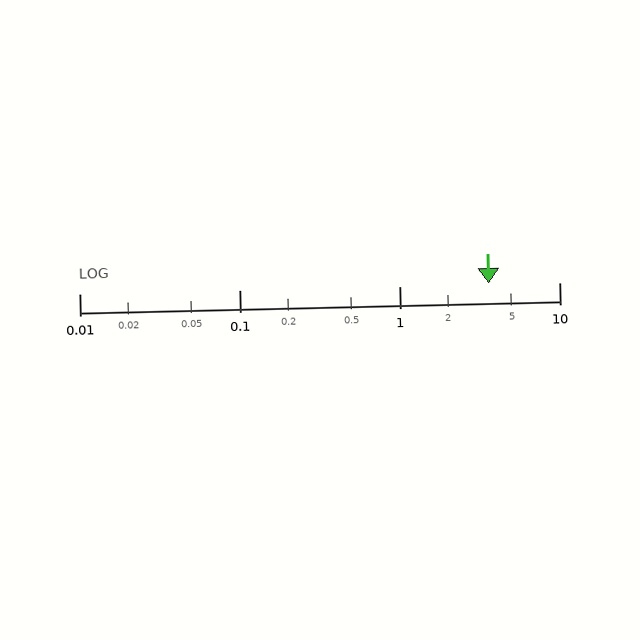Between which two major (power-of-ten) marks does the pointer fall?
The pointer is between 1 and 10.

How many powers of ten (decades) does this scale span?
The scale spans 3 decades, from 0.01 to 10.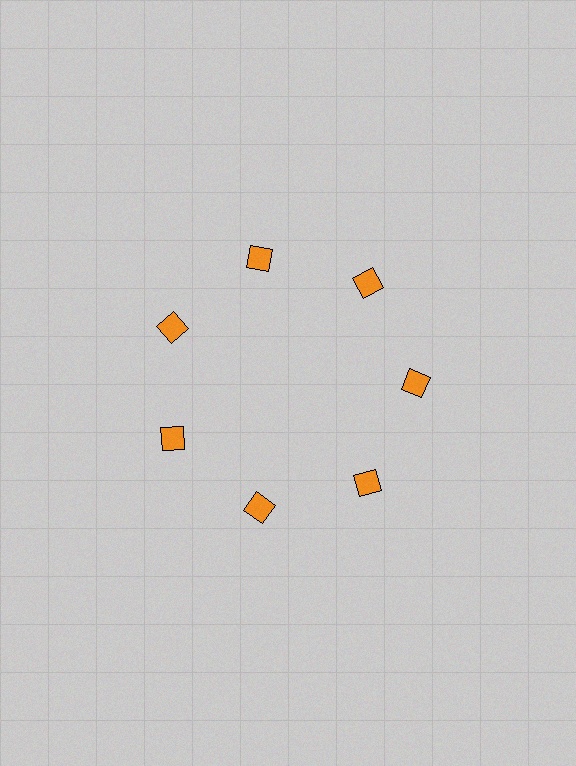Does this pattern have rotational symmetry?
Yes, this pattern has 7-fold rotational symmetry. It looks the same after rotating 51 degrees around the center.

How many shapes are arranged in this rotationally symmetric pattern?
There are 7 shapes, arranged in 7 groups of 1.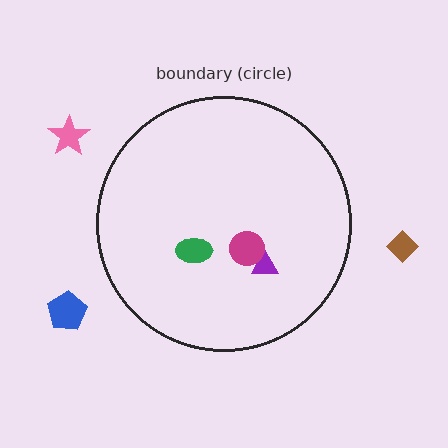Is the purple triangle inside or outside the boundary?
Inside.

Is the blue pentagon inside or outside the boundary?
Outside.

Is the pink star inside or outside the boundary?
Outside.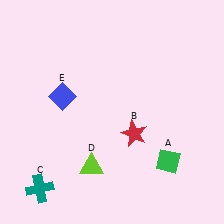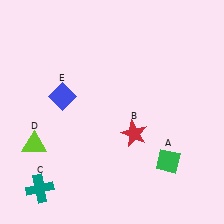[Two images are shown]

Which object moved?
The lime triangle (D) moved left.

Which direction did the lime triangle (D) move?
The lime triangle (D) moved left.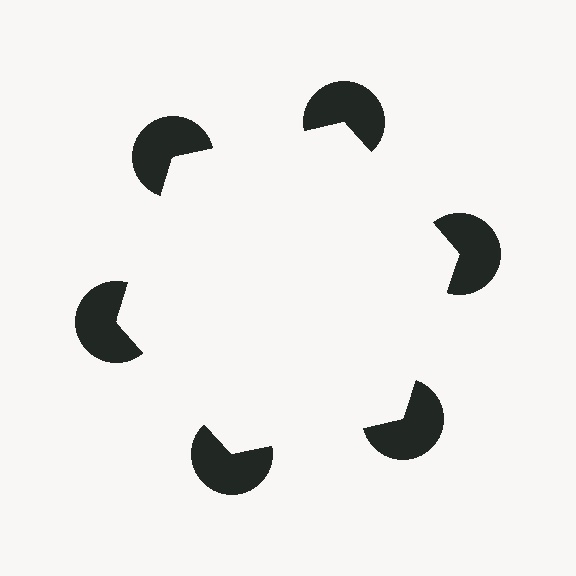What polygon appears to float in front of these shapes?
An illusory hexagon — its edges are inferred from the aligned wedge cuts in the pac-man discs, not physically drawn.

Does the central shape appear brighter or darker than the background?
It typically appears slightly brighter than the background, even though no actual brightness change is drawn.